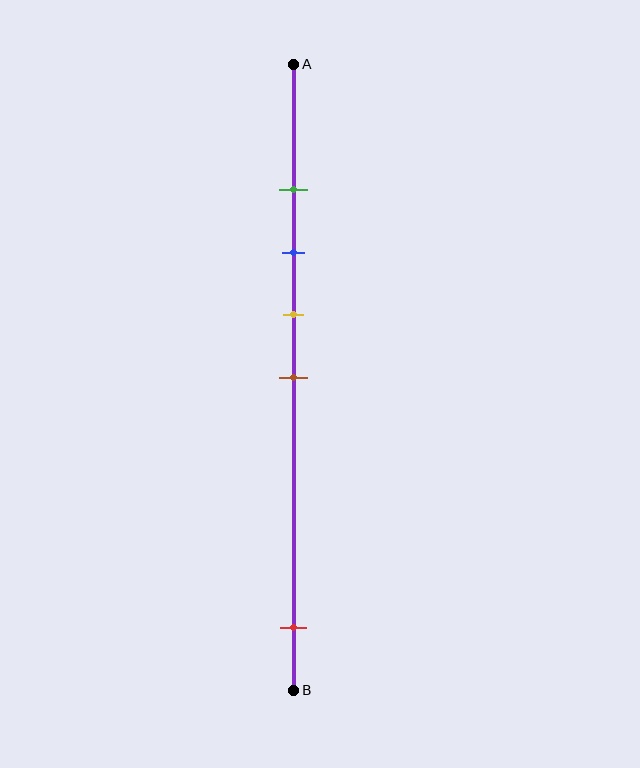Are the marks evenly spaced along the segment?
No, the marks are not evenly spaced.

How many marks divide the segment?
There are 5 marks dividing the segment.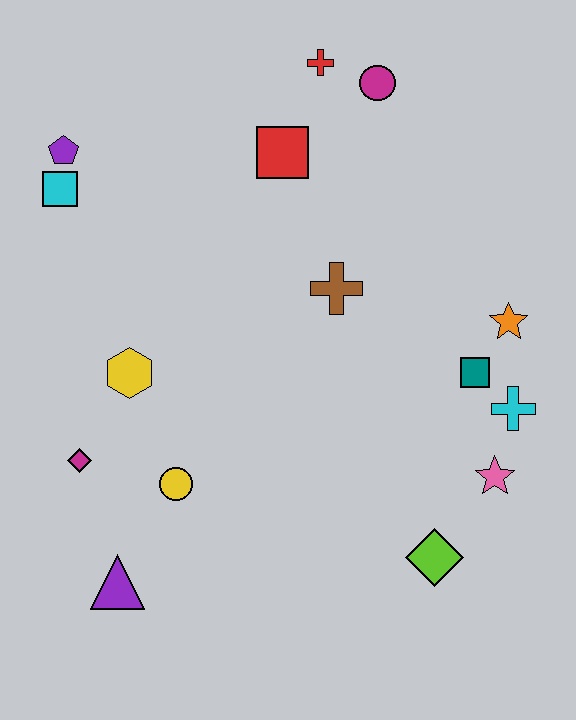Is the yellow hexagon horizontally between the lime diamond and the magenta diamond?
Yes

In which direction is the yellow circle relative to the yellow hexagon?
The yellow circle is below the yellow hexagon.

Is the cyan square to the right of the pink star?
No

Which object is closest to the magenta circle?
The red cross is closest to the magenta circle.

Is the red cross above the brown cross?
Yes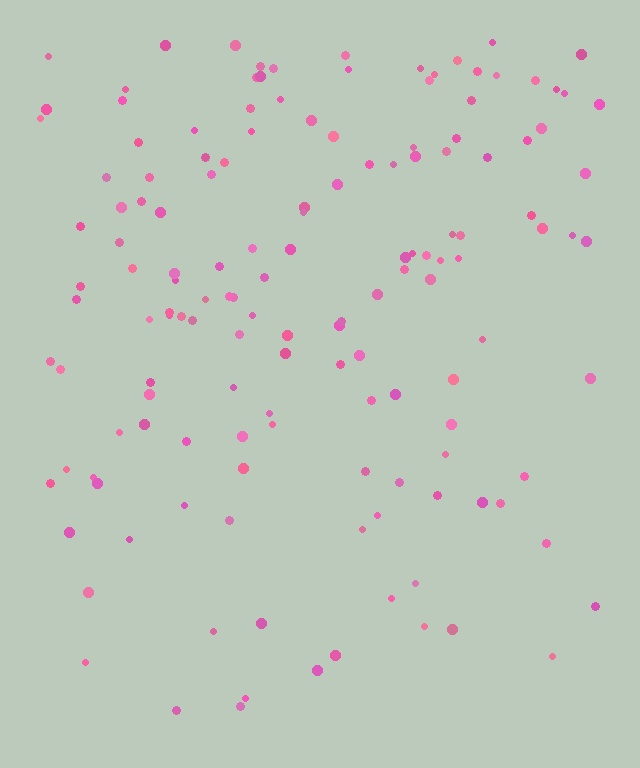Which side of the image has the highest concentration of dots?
The top.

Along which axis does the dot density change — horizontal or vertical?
Vertical.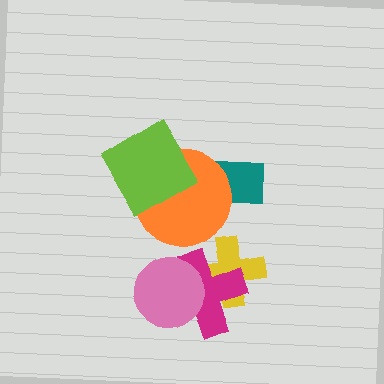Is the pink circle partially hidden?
No, no other shape covers it.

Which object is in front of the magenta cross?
The pink circle is in front of the magenta cross.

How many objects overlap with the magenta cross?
2 objects overlap with the magenta cross.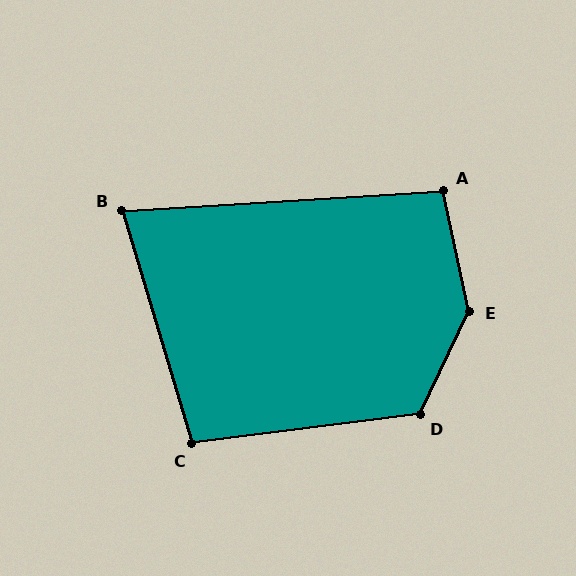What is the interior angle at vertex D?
Approximately 123 degrees (obtuse).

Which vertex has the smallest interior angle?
B, at approximately 77 degrees.